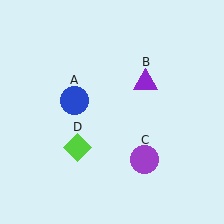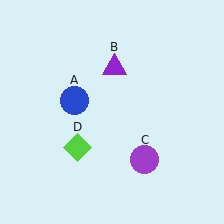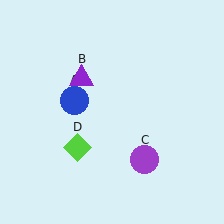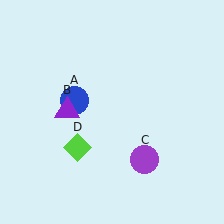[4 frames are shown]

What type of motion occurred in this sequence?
The purple triangle (object B) rotated counterclockwise around the center of the scene.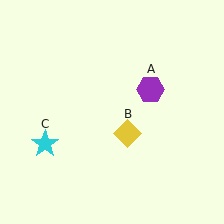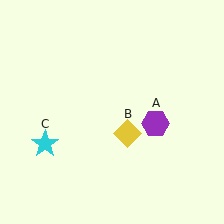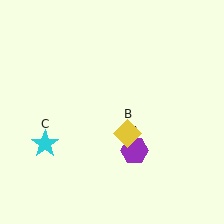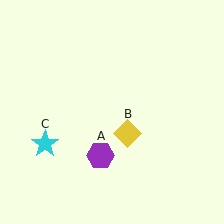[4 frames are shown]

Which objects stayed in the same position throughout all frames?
Yellow diamond (object B) and cyan star (object C) remained stationary.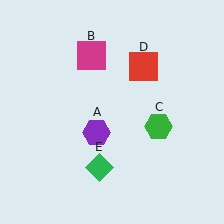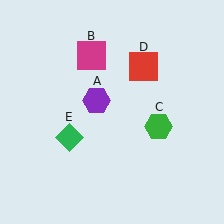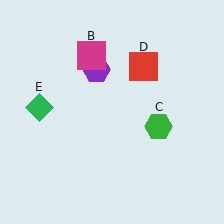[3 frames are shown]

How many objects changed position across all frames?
2 objects changed position: purple hexagon (object A), green diamond (object E).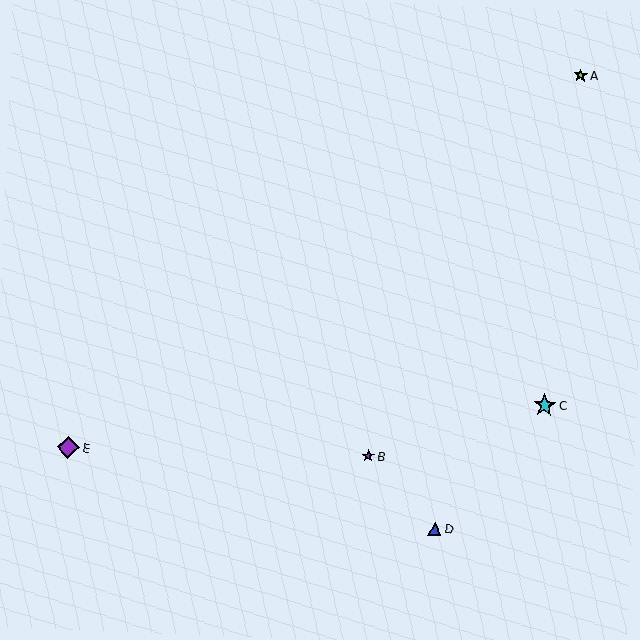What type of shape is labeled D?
Shape D is a blue triangle.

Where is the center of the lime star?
The center of the lime star is at (581, 75).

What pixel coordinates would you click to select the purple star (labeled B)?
Click at (368, 456) to select the purple star B.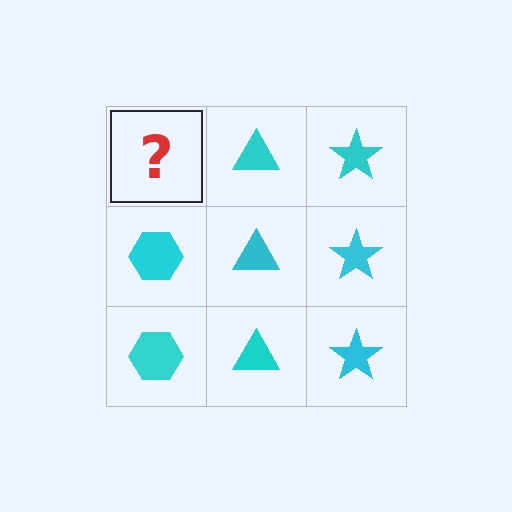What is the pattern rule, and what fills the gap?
The rule is that each column has a consistent shape. The gap should be filled with a cyan hexagon.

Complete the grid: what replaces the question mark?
The question mark should be replaced with a cyan hexagon.